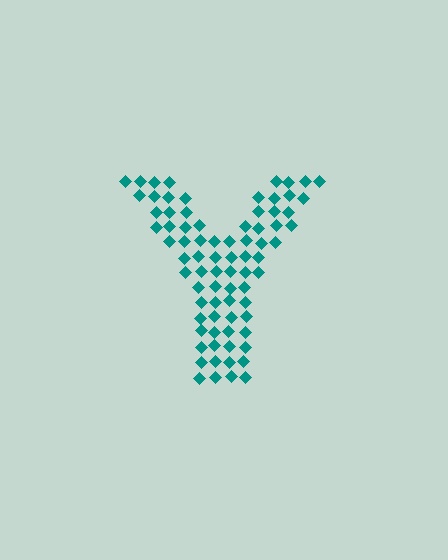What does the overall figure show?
The overall figure shows the letter Y.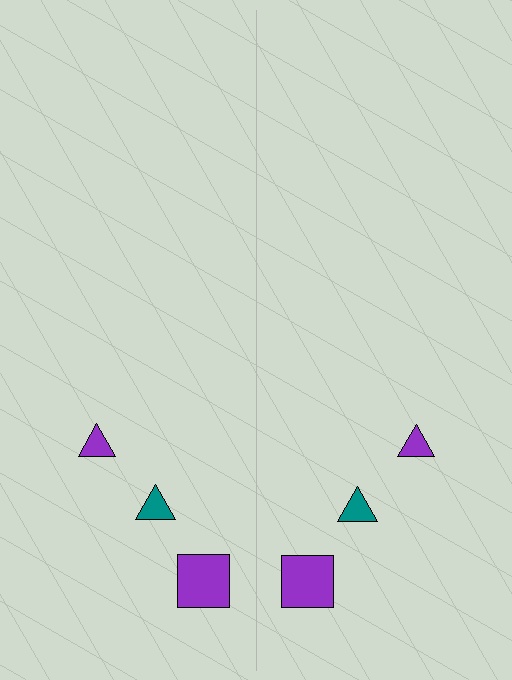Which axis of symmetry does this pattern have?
The pattern has a vertical axis of symmetry running through the center of the image.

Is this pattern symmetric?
Yes, this pattern has bilateral (reflection) symmetry.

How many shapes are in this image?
There are 6 shapes in this image.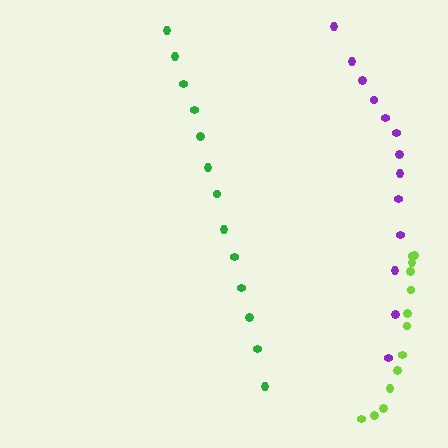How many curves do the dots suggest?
There are 3 distinct paths.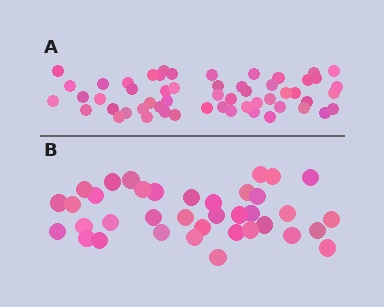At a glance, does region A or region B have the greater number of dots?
Region A (the top region) has more dots.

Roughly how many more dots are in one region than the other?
Region A has approximately 20 more dots than region B.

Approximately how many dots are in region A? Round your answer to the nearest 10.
About 60 dots. (The exact count is 55, which rounds to 60.)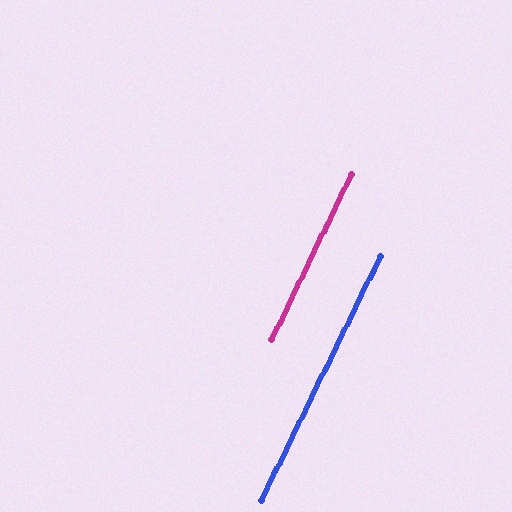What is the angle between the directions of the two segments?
Approximately 0 degrees.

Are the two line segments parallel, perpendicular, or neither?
Parallel — their directions differ by only 0.5°.